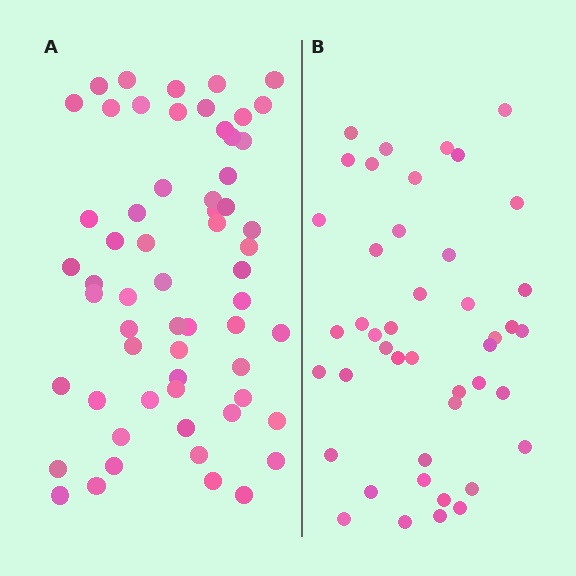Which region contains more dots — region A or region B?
Region A (the left region) has more dots.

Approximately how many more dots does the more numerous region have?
Region A has approximately 15 more dots than region B.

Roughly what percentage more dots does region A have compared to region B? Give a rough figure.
About 35% more.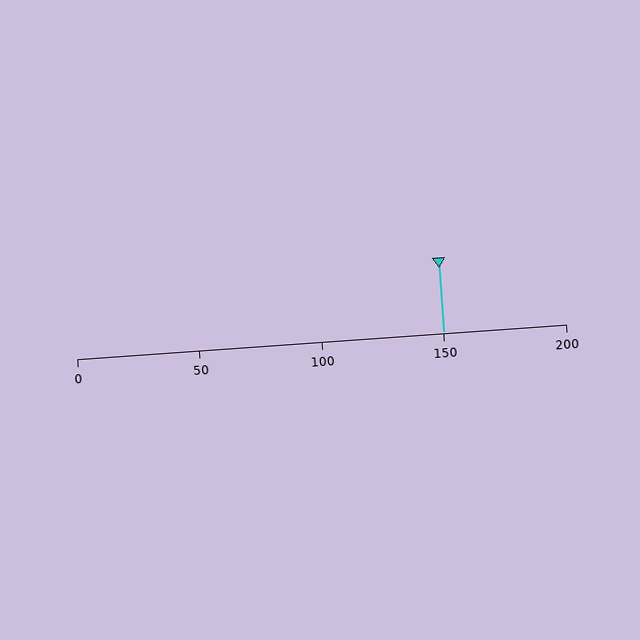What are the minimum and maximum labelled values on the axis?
The axis runs from 0 to 200.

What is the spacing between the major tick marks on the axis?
The major ticks are spaced 50 apart.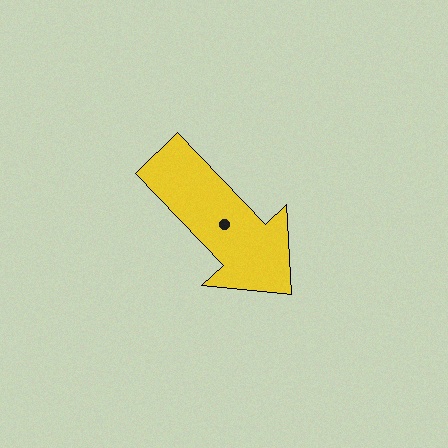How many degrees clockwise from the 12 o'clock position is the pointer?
Approximately 136 degrees.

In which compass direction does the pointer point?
Southeast.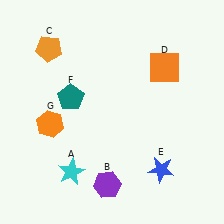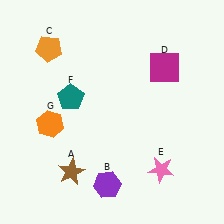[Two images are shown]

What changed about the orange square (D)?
In Image 1, D is orange. In Image 2, it changed to magenta.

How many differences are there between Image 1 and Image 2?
There are 3 differences between the two images.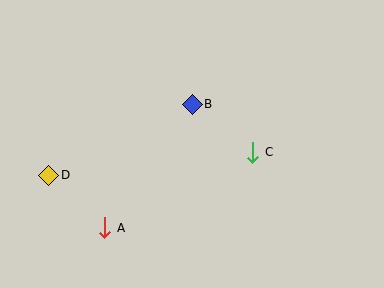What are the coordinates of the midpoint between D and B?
The midpoint between D and B is at (120, 140).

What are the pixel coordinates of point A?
Point A is at (105, 228).